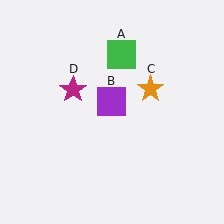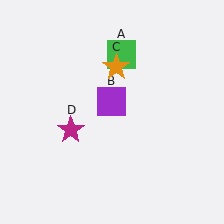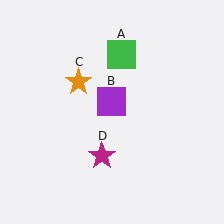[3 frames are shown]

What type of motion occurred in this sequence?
The orange star (object C), magenta star (object D) rotated counterclockwise around the center of the scene.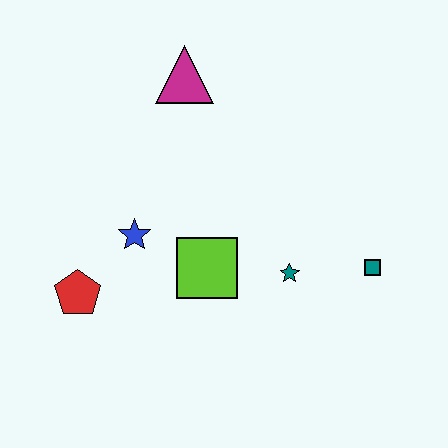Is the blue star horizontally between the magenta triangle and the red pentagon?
Yes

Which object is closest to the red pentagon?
The blue star is closest to the red pentagon.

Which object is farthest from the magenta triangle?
The teal square is farthest from the magenta triangle.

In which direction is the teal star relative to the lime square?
The teal star is to the right of the lime square.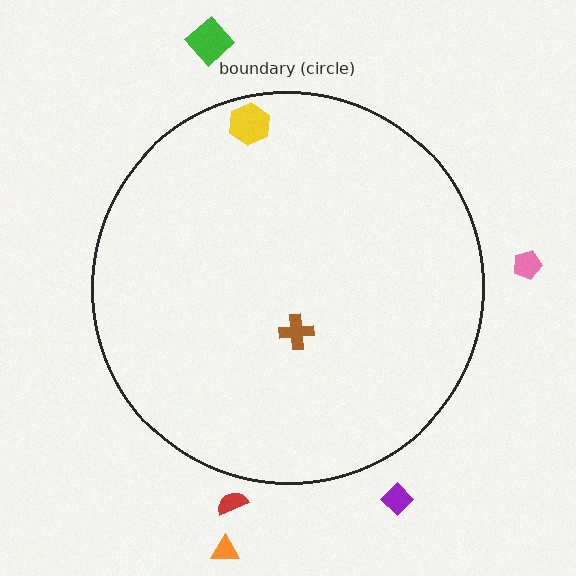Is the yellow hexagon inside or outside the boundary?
Inside.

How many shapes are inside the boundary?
2 inside, 5 outside.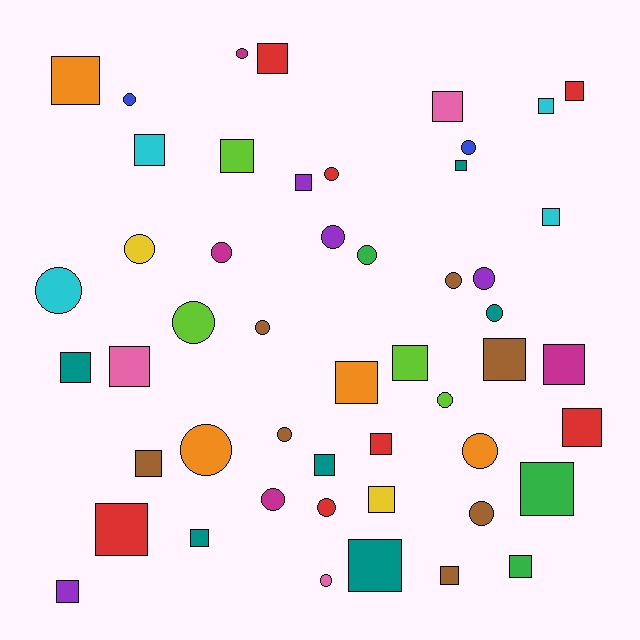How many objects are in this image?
There are 50 objects.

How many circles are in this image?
There are 22 circles.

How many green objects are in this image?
There are 3 green objects.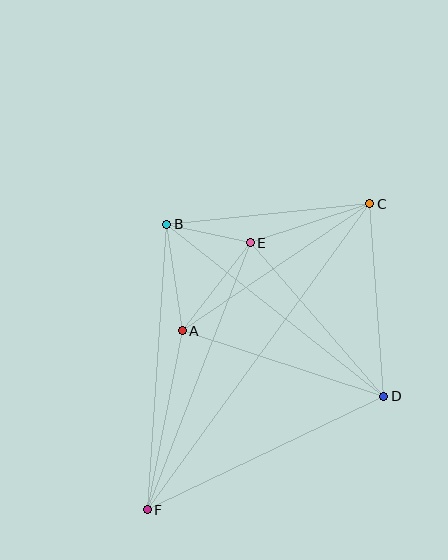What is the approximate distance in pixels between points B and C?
The distance between B and C is approximately 204 pixels.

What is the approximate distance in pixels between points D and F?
The distance between D and F is approximately 262 pixels.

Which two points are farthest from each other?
Points C and F are farthest from each other.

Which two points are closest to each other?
Points B and E are closest to each other.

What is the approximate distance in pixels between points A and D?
The distance between A and D is approximately 212 pixels.